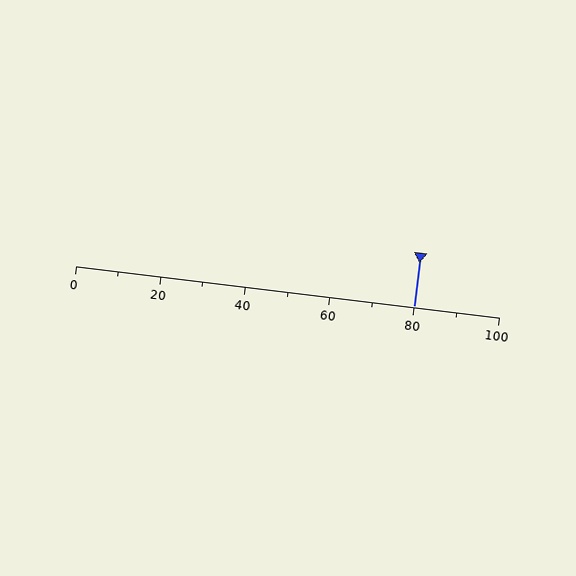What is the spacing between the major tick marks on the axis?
The major ticks are spaced 20 apart.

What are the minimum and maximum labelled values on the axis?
The axis runs from 0 to 100.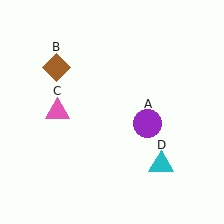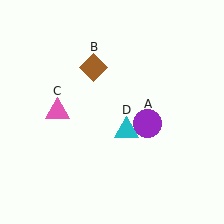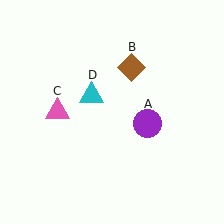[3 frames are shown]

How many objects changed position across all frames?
2 objects changed position: brown diamond (object B), cyan triangle (object D).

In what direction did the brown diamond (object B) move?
The brown diamond (object B) moved right.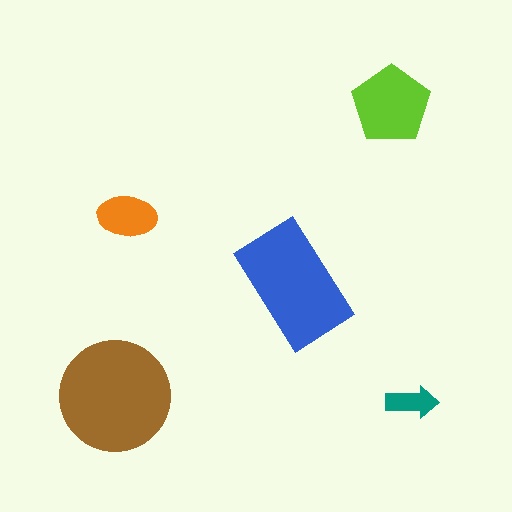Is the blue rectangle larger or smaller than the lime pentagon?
Larger.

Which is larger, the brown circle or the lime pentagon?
The brown circle.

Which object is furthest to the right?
The teal arrow is rightmost.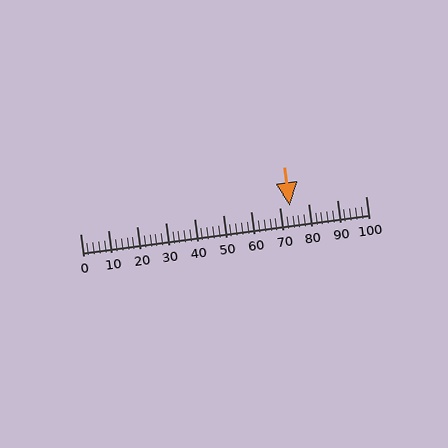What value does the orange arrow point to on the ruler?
The orange arrow points to approximately 73.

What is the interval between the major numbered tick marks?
The major tick marks are spaced 10 units apart.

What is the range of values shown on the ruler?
The ruler shows values from 0 to 100.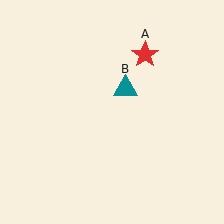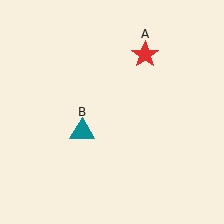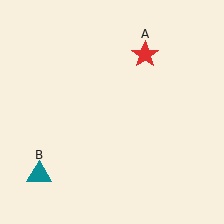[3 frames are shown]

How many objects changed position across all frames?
1 object changed position: teal triangle (object B).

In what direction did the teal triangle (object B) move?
The teal triangle (object B) moved down and to the left.